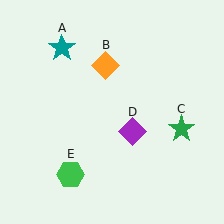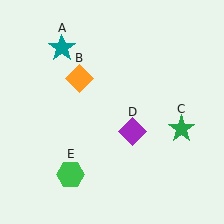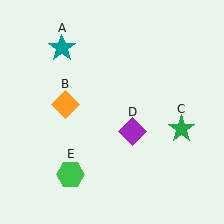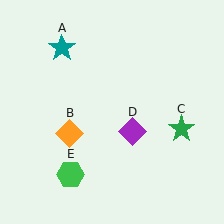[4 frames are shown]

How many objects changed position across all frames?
1 object changed position: orange diamond (object B).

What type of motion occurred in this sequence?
The orange diamond (object B) rotated counterclockwise around the center of the scene.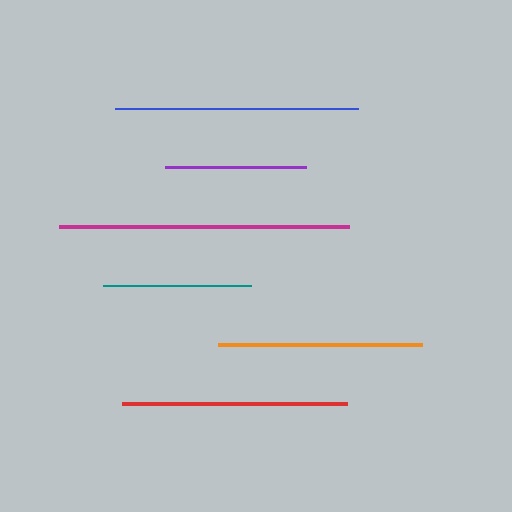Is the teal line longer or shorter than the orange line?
The orange line is longer than the teal line.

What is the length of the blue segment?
The blue segment is approximately 243 pixels long.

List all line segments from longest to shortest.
From longest to shortest: magenta, blue, red, orange, teal, purple.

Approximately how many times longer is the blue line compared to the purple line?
The blue line is approximately 1.7 times the length of the purple line.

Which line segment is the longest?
The magenta line is the longest at approximately 290 pixels.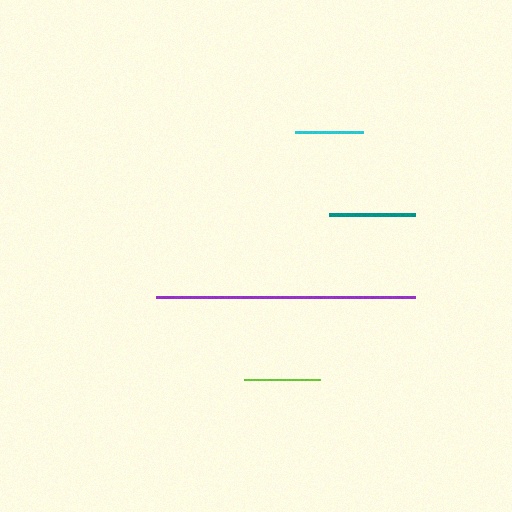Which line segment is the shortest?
The cyan line is the shortest at approximately 68 pixels.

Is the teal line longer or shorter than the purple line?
The purple line is longer than the teal line.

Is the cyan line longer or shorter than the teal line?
The teal line is longer than the cyan line.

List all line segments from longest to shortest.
From longest to shortest: purple, teal, lime, cyan.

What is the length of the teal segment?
The teal segment is approximately 87 pixels long.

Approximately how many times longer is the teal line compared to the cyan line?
The teal line is approximately 1.3 times the length of the cyan line.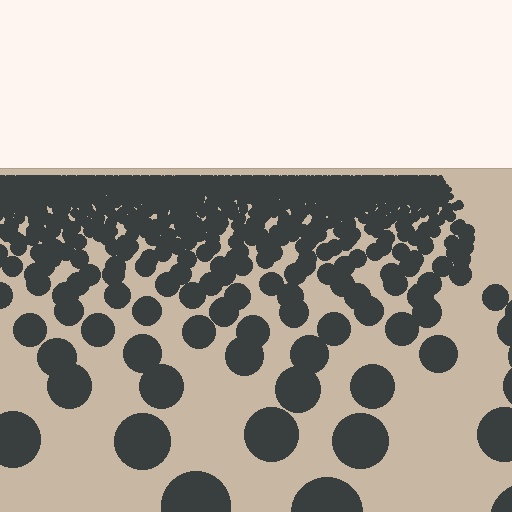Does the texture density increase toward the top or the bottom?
Density increases toward the top.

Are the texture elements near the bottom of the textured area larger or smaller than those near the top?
Larger. Near the bottom, elements are closer to the viewer and appear at a bigger on-screen size.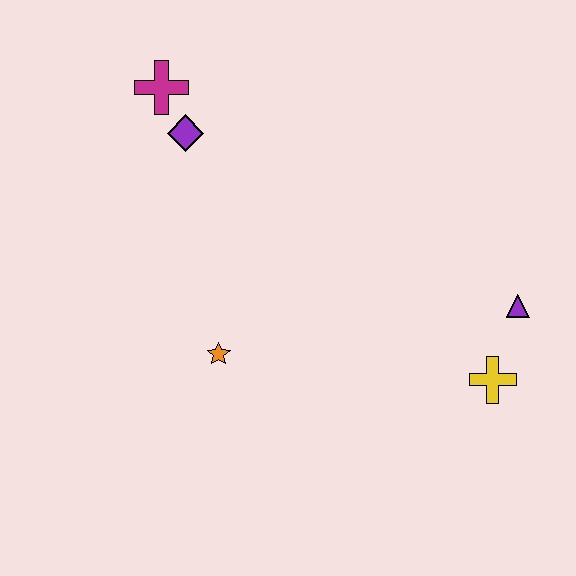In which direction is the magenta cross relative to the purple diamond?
The magenta cross is above the purple diamond.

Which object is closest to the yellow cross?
The purple triangle is closest to the yellow cross.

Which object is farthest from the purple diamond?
The yellow cross is farthest from the purple diamond.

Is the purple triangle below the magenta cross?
Yes